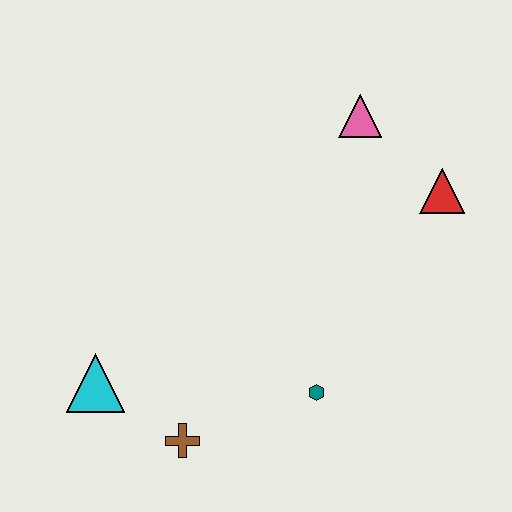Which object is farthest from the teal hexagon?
The pink triangle is farthest from the teal hexagon.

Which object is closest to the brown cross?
The cyan triangle is closest to the brown cross.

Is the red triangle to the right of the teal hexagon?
Yes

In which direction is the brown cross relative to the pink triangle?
The brown cross is below the pink triangle.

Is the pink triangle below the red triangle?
No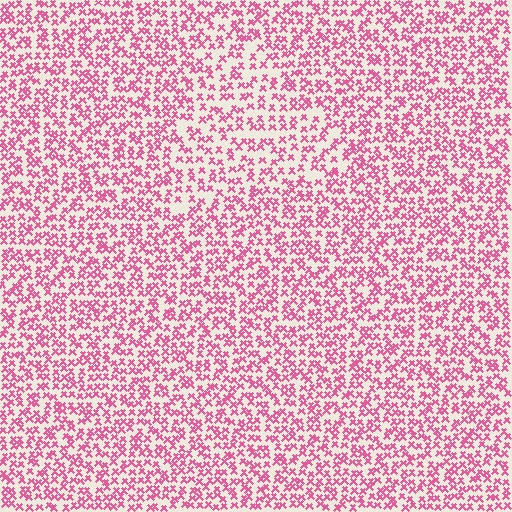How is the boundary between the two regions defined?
The boundary is defined by a change in element density (approximately 1.5x ratio). All elements are the same color, size, and shape.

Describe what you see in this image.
The image contains small pink elements arranged at two different densities. A triangle-shaped region is visible where the elements are less densely packed than the surrounding area.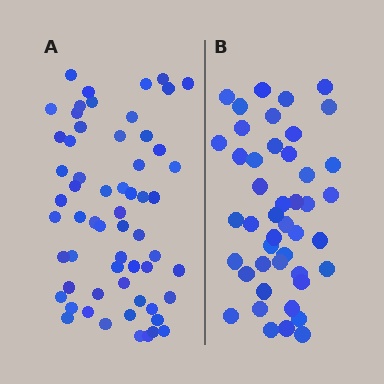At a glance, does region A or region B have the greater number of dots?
Region A (the left region) has more dots.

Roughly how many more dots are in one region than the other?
Region A has approximately 15 more dots than region B.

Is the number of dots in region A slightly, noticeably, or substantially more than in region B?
Region A has noticeably more, but not dramatically so. The ratio is roughly 1.3 to 1.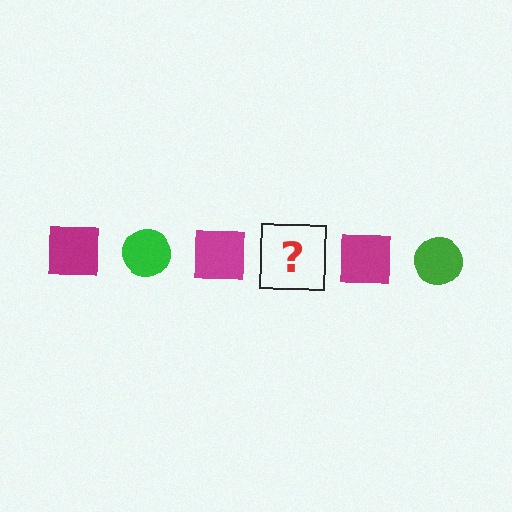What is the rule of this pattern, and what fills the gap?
The rule is that the pattern alternates between magenta square and green circle. The gap should be filled with a green circle.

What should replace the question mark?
The question mark should be replaced with a green circle.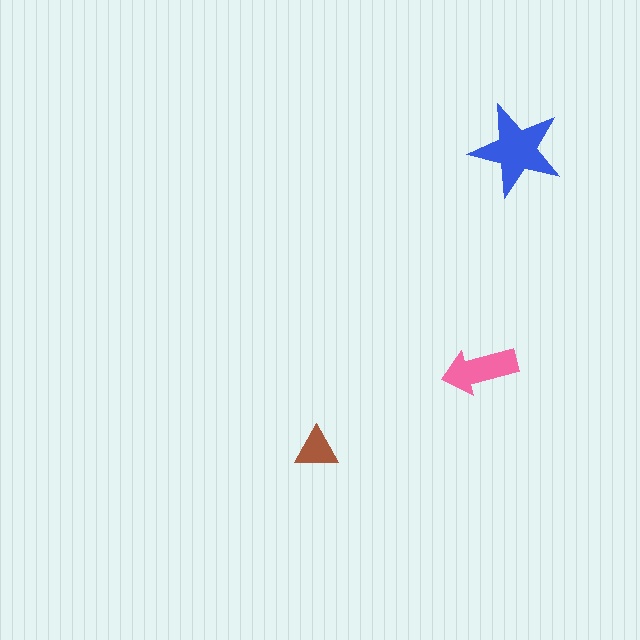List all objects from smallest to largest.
The brown triangle, the pink arrow, the blue star.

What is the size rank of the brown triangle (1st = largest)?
3rd.